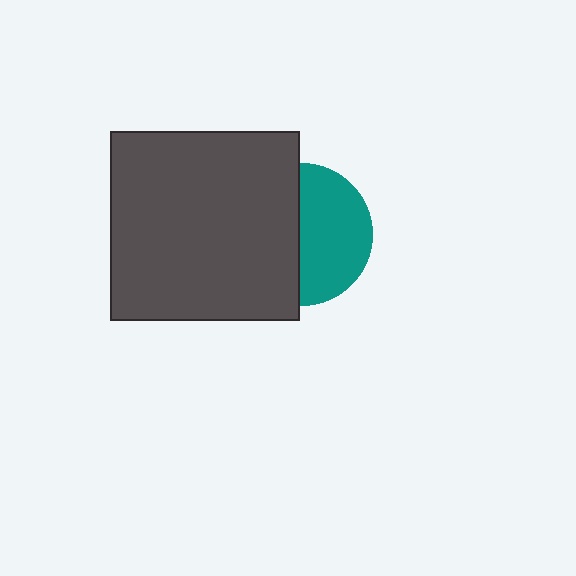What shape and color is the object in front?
The object in front is a dark gray square.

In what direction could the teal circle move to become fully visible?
The teal circle could move right. That would shift it out from behind the dark gray square entirely.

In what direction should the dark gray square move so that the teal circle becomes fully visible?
The dark gray square should move left. That is the shortest direction to clear the overlap and leave the teal circle fully visible.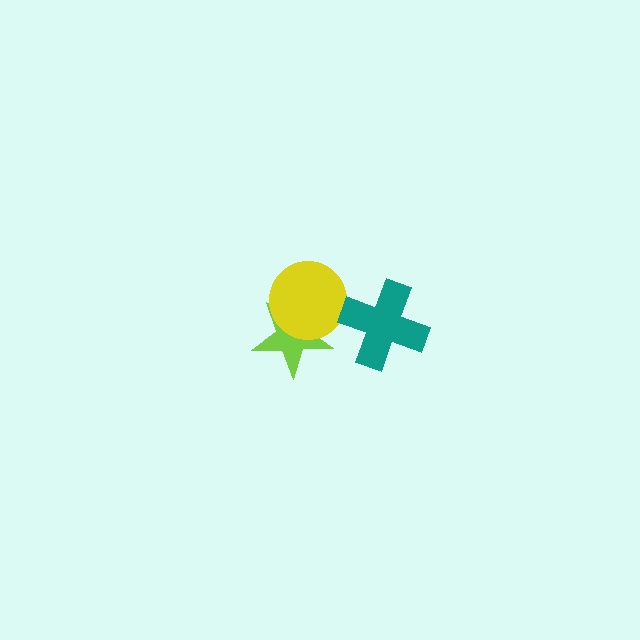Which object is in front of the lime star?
The yellow circle is in front of the lime star.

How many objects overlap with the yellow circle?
1 object overlaps with the yellow circle.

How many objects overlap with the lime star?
1 object overlaps with the lime star.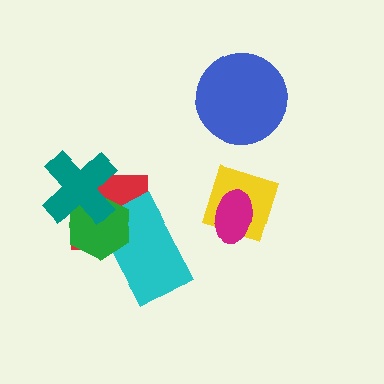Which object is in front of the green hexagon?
The teal cross is in front of the green hexagon.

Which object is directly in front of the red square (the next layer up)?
The cyan rectangle is directly in front of the red square.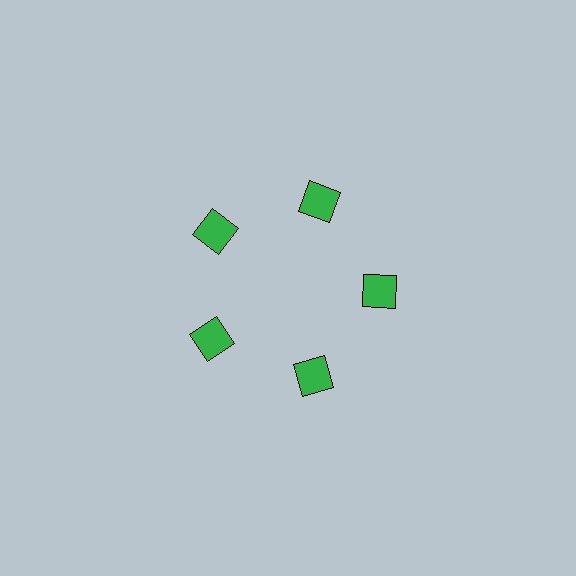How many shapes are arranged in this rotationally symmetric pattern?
There are 5 shapes, arranged in 5 groups of 1.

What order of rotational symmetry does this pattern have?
This pattern has 5-fold rotational symmetry.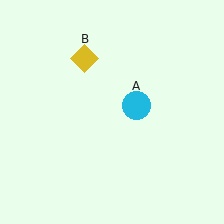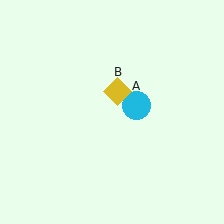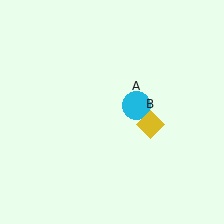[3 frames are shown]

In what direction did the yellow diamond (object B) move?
The yellow diamond (object B) moved down and to the right.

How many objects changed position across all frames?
1 object changed position: yellow diamond (object B).